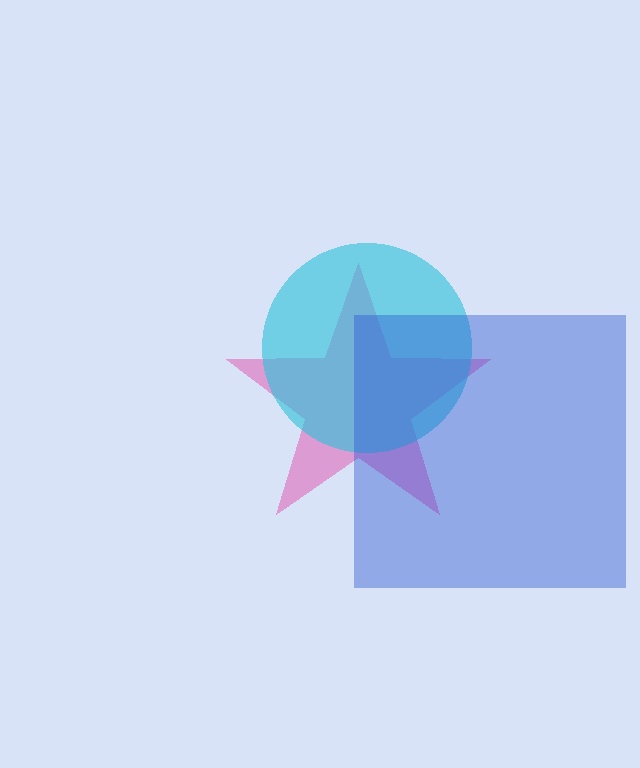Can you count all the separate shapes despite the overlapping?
Yes, there are 3 separate shapes.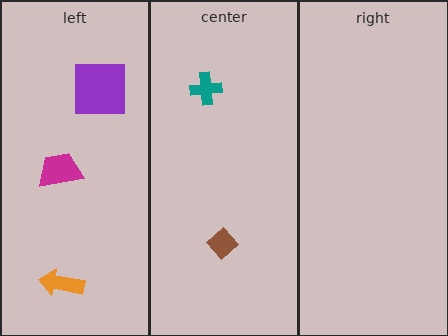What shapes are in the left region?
The purple square, the orange arrow, the magenta trapezoid.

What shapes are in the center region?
The teal cross, the brown diamond.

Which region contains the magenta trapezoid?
The left region.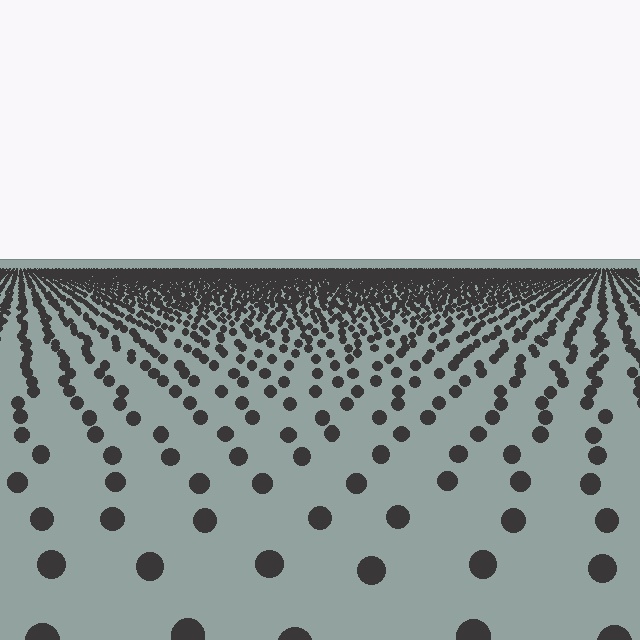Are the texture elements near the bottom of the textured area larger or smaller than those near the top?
Larger. Near the bottom, elements are closer to the viewer and appear at a bigger on-screen size.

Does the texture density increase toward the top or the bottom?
Density increases toward the top.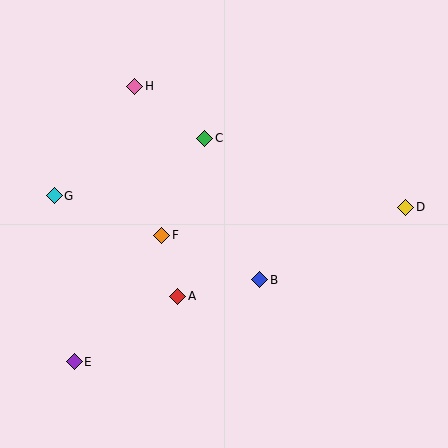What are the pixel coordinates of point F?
Point F is at (162, 235).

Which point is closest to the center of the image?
Point F at (162, 235) is closest to the center.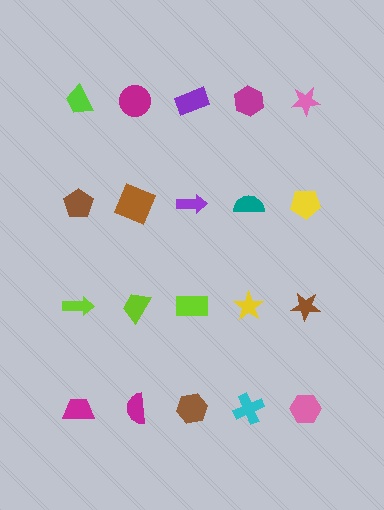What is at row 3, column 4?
A yellow star.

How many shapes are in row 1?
5 shapes.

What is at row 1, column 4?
A magenta hexagon.